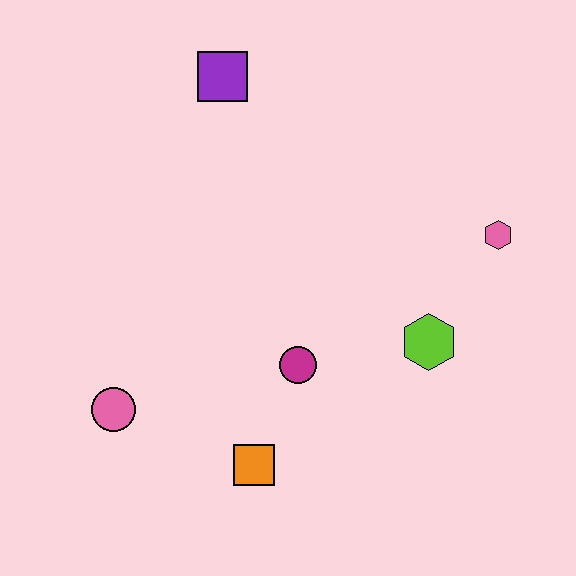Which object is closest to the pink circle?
The orange square is closest to the pink circle.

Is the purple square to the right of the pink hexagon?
No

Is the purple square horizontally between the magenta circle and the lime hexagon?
No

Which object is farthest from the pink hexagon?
The pink circle is farthest from the pink hexagon.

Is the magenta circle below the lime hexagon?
Yes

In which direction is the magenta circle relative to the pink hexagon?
The magenta circle is to the left of the pink hexagon.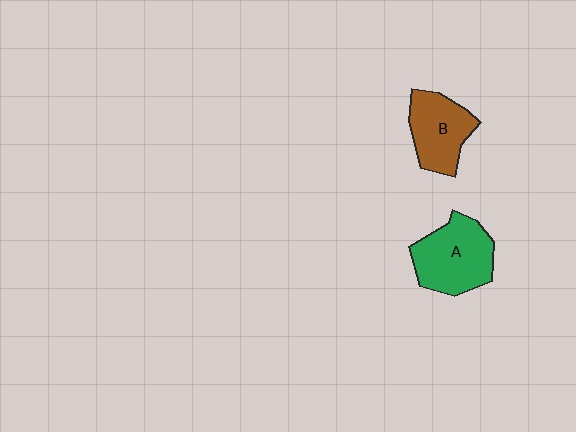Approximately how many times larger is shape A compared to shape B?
Approximately 1.2 times.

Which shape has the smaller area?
Shape B (brown).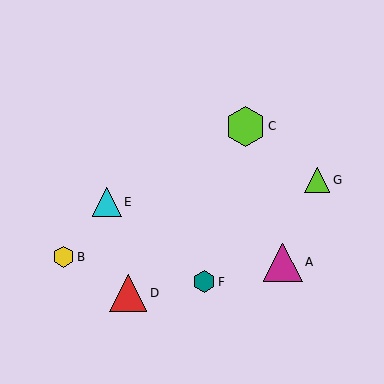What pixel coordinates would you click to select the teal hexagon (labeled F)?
Click at (204, 282) to select the teal hexagon F.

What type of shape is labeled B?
Shape B is a yellow hexagon.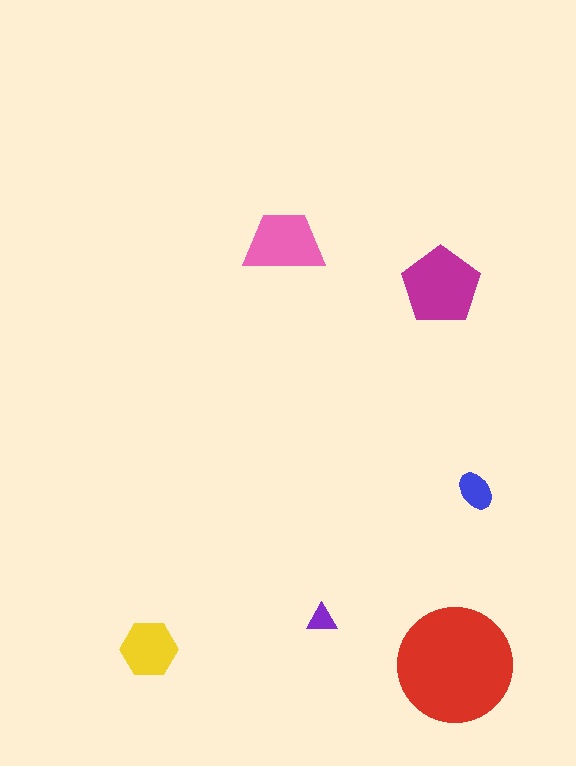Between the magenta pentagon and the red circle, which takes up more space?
The red circle.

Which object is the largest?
The red circle.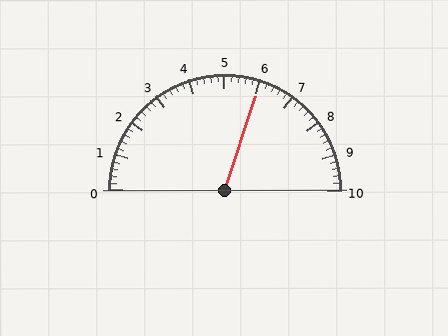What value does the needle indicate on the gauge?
The needle indicates approximately 6.0.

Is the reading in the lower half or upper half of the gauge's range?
The reading is in the upper half of the range (0 to 10).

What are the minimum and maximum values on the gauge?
The gauge ranges from 0 to 10.